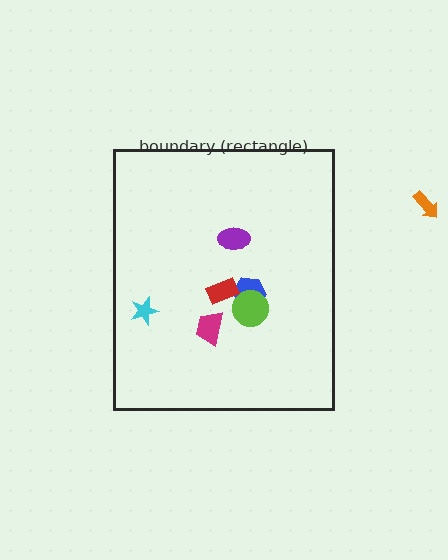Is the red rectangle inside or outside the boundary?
Inside.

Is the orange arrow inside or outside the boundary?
Outside.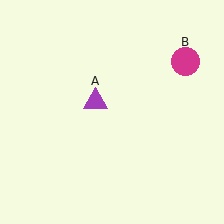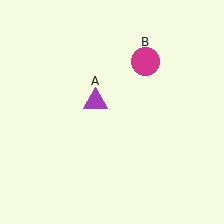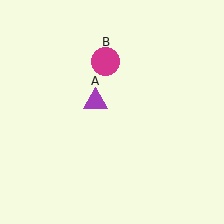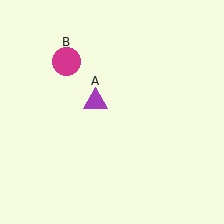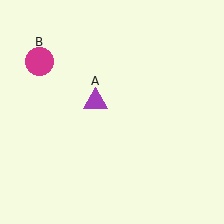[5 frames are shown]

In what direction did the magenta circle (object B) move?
The magenta circle (object B) moved left.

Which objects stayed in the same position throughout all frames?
Purple triangle (object A) remained stationary.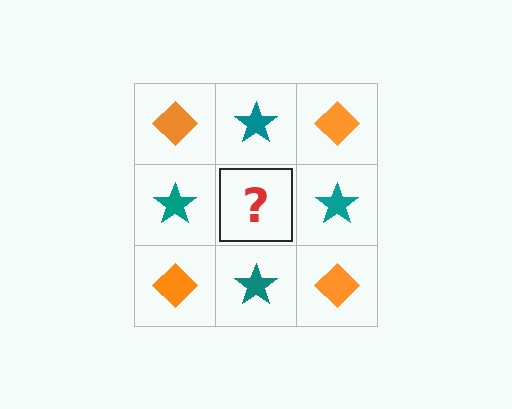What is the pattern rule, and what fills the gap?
The rule is that it alternates orange diamond and teal star in a checkerboard pattern. The gap should be filled with an orange diamond.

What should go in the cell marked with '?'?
The missing cell should contain an orange diamond.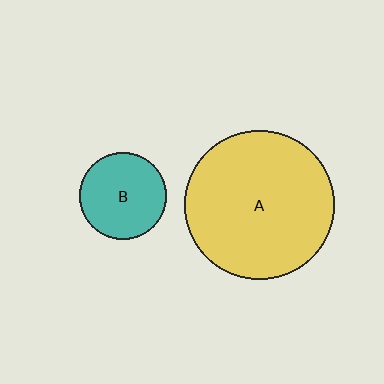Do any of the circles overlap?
No, none of the circles overlap.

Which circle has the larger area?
Circle A (yellow).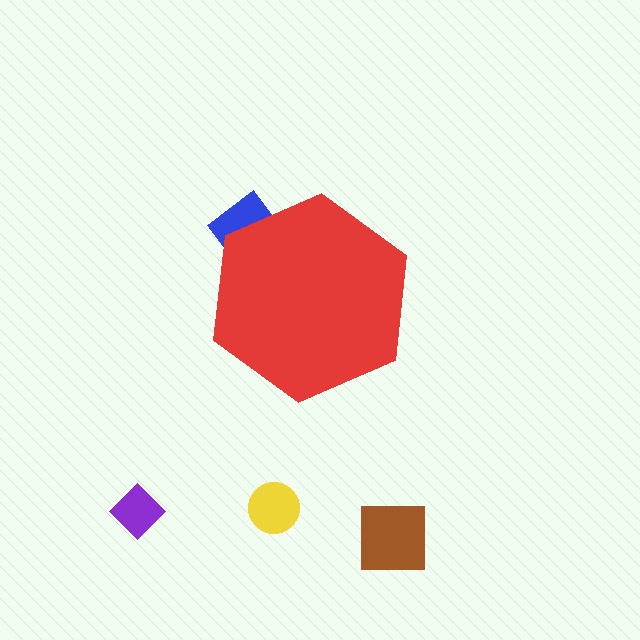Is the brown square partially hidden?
No, the brown square is fully visible.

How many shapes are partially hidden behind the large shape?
1 shape is partially hidden.